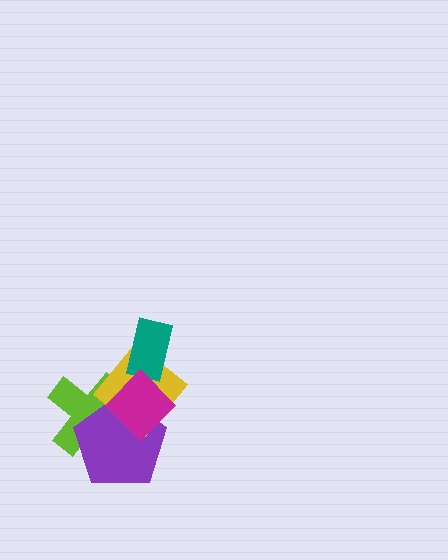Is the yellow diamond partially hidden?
Yes, it is partially covered by another shape.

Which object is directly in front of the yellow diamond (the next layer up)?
The teal rectangle is directly in front of the yellow diamond.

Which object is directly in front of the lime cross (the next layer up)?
The purple pentagon is directly in front of the lime cross.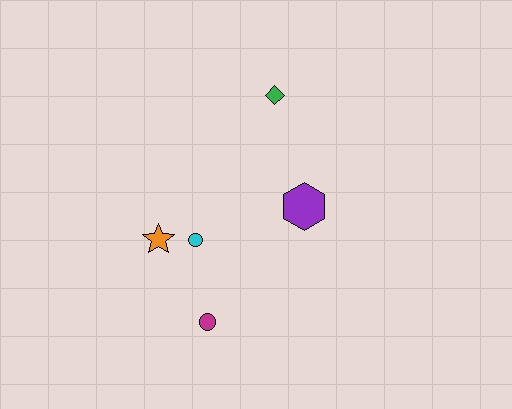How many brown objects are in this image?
There are no brown objects.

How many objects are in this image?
There are 5 objects.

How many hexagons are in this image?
There is 1 hexagon.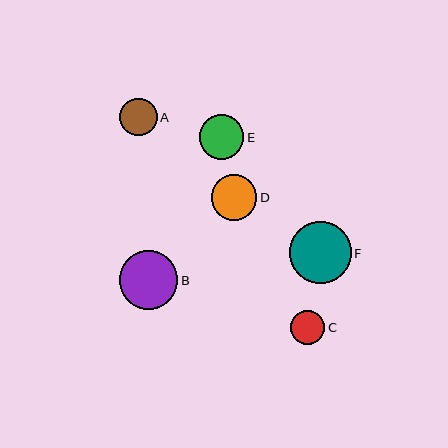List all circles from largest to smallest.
From largest to smallest: F, B, D, E, A, C.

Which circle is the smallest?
Circle C is the smallest with a size of approximately 34 pixels.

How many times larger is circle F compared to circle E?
Circle F is approximately 1.4 times the size of circle E.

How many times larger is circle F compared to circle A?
Circle F is approximately 1.6 times the size of circle A.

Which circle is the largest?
Circle F is the largest with a size of approximately 62 pixels.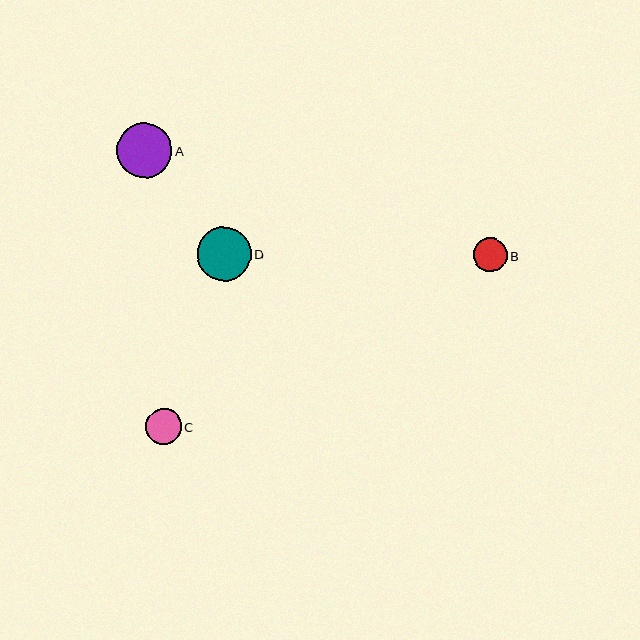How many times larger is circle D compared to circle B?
Circle D is approximately 1.6 times the size of circle B.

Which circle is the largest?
Circle A is the largest with a size of approximately 55 pixels.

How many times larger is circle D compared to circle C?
Circle D is approximately 1.5 times the size of circle C.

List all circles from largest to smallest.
From largest to smallest: A, D, C, B.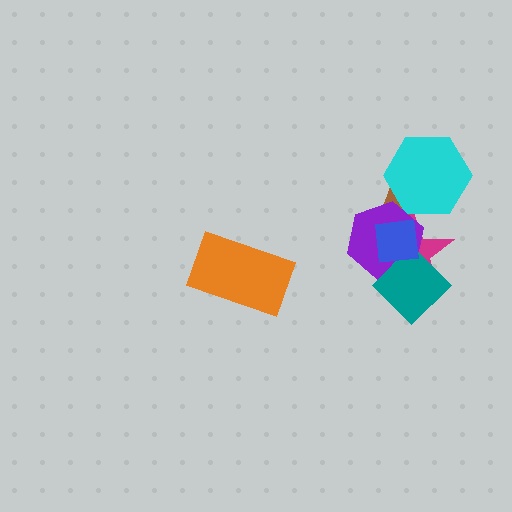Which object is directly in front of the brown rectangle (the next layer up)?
The magenta star is directly in front of the brown rectangle.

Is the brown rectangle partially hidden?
Yes, it is partially covered by another shape.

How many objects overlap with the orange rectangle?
0 objects overlap with the orange rectangle.